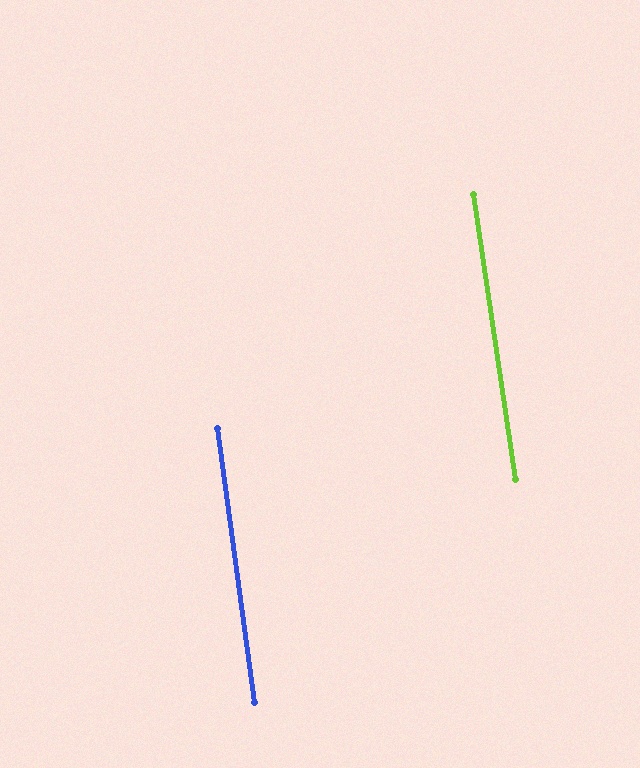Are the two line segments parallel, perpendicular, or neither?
Parallel — their directions differ by only 0.6°.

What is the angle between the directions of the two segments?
Approximately 1 degree.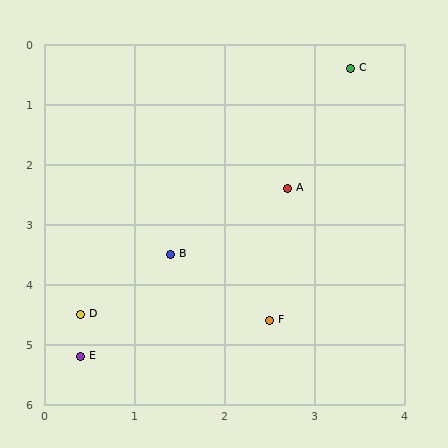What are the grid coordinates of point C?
Point C is at approximately (3.4, 0.4).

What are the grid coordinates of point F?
Point F is at approximately (2.5, 4.6).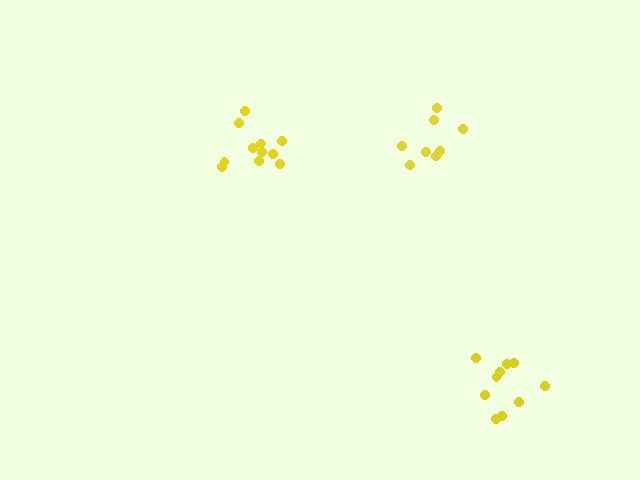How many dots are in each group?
Group 1: 11 dots, Group 2: 10 dots, Group 3: 8 dots (29 total).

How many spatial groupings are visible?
There are 3 spatial groupings.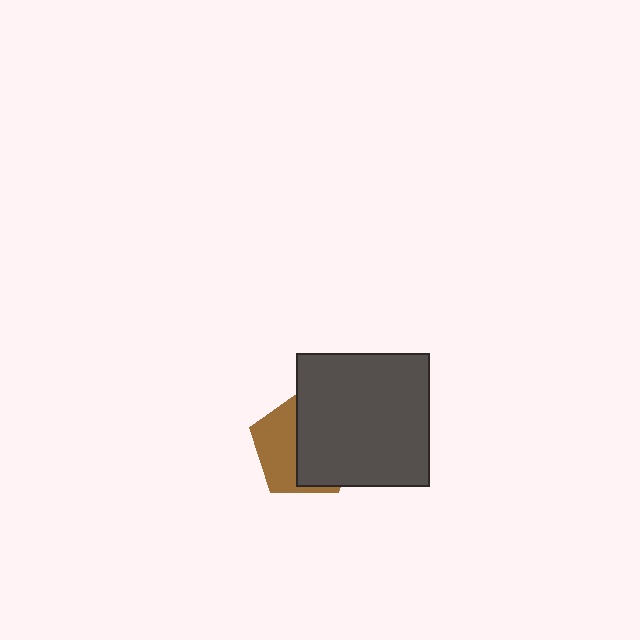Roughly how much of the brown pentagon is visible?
A small part of it is visible (roughly 42%).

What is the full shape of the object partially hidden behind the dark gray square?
The partially hidden object is a brown pentagon.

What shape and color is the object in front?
The object in front is a dark gray square.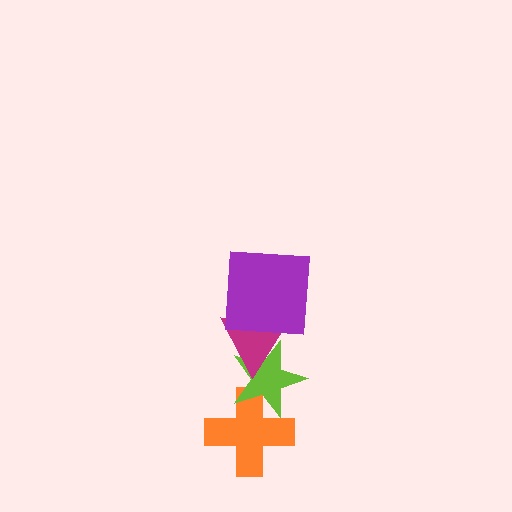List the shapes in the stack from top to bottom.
From top to bottom: the purple square, the magenta triangle, the lime star, the orange cross.